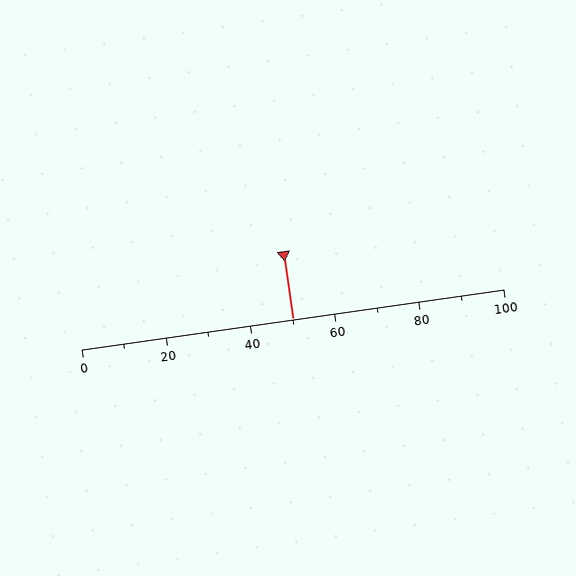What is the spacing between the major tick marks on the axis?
The major ticks are spaced 20 apart.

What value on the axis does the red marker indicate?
The marker indicates approximately 50.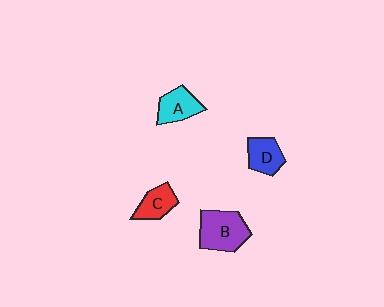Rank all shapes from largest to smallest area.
From largest to smallest: B (purple), A (cyan), D (blue), C (red).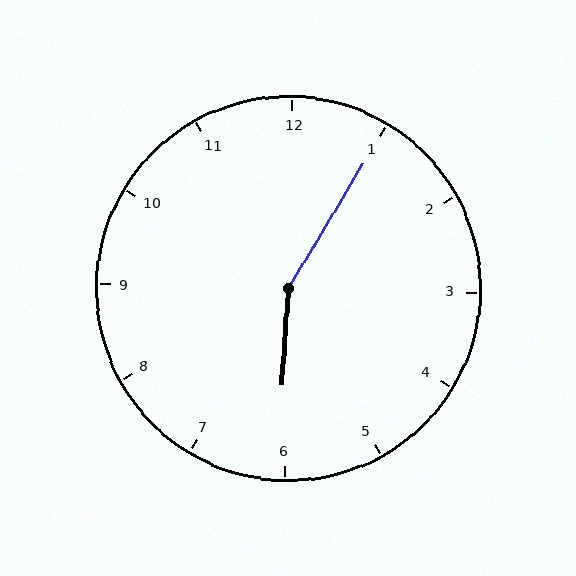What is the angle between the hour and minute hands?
Approximately 152 degrees.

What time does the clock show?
6:05.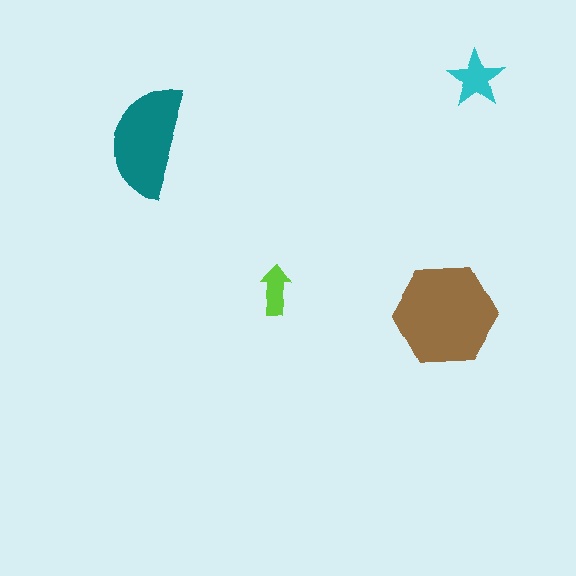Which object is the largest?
The brown hexagon.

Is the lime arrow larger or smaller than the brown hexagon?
Smaller.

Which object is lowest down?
The brown hexagon is bottommost.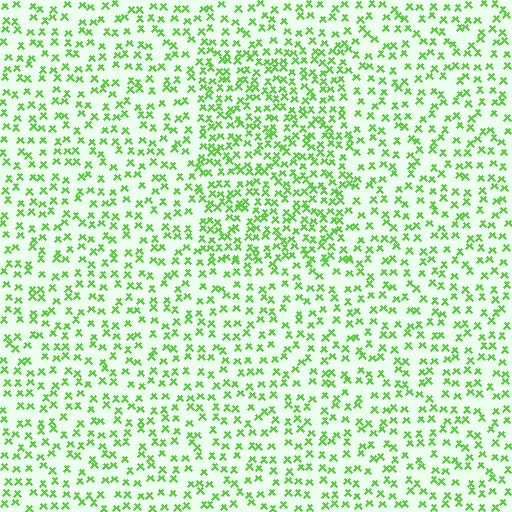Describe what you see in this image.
The image contains small lime elements arranged at two different densities. A rectangle-shaped region is visible where the elements are more densely packed than the surrounding area.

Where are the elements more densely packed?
The elements are more densely packed inside the rectangle boundary.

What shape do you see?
I see a rectangle.